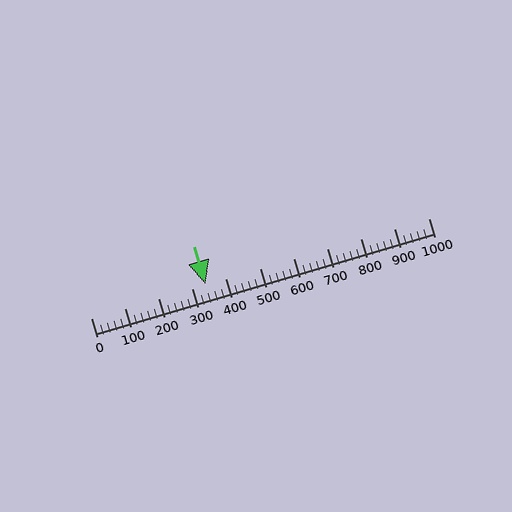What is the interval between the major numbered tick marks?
The major tick marks are spaced 100 units apart.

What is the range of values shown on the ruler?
The ruler shows values from 0 to 1000.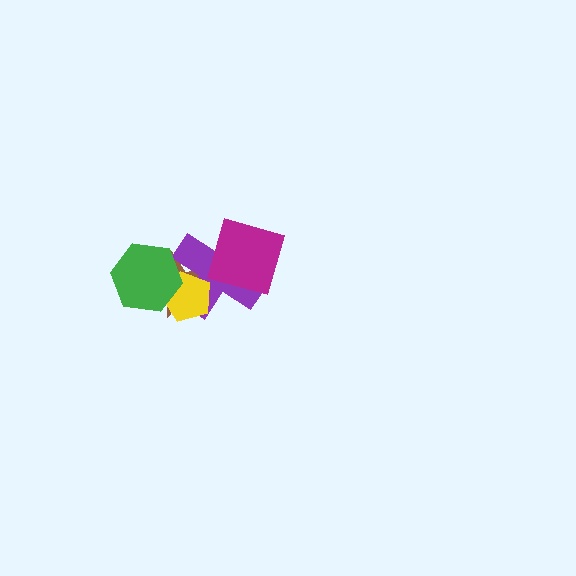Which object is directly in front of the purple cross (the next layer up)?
The yellow pentagon is directly in front of the purple cross.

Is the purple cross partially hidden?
Yes, it is partially covered by another shape.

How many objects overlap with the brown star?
3 objects overlap with the brown star.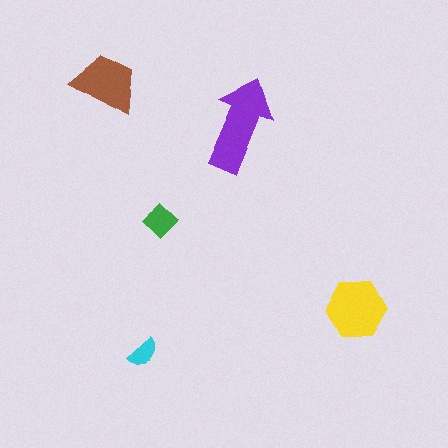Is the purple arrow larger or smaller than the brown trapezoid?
Larger.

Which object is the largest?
The purple arrow.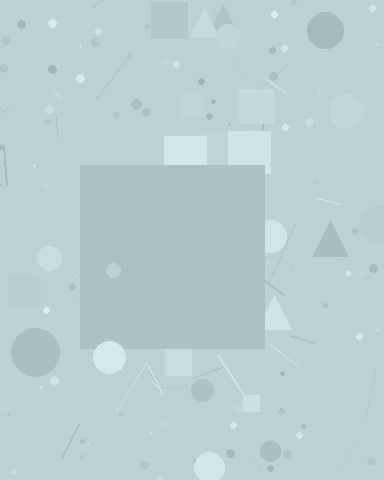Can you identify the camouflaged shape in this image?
The camouflaged shape is a square.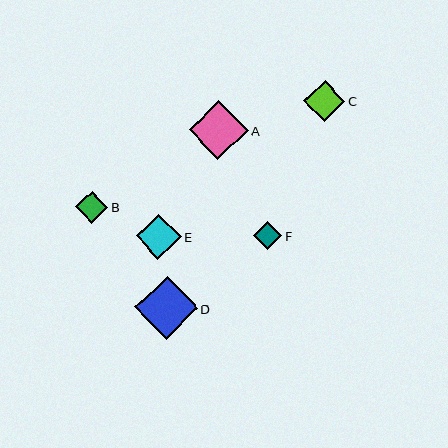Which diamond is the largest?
Diamond D is the largest with a size of approximately 62 pixels.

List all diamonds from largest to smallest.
From largest to smallest: D, A, E, C, B, F.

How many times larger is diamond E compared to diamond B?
Diamond E is approximately 1.4 times the size of diamond B.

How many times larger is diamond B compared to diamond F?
Diamond B is approximately 1.1 times the size of diamond F.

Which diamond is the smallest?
Diamond F is the smallest with a size of approximately 28 pixels.